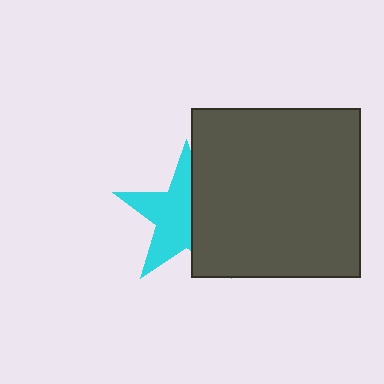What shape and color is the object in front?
The object in front is a dark gray square.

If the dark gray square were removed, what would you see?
You would see the complete cyan star.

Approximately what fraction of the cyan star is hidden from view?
Roughly 42% of the cyan star is hidden behind the dark gray square.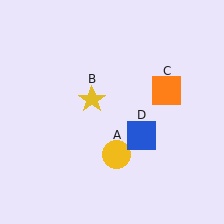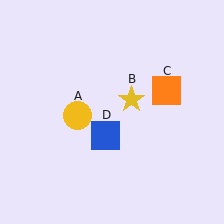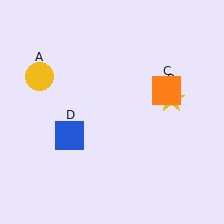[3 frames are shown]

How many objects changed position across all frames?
3 objects changed position: yellow circle (object A), yellow star (object B), blue square (object D).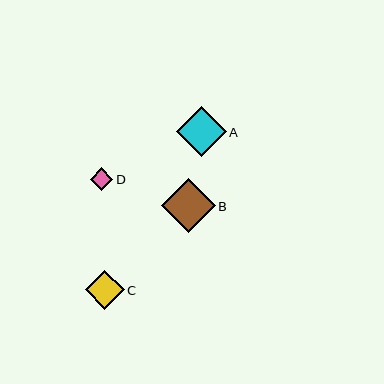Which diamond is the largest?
Diamond B is the largest with a size of approximately 54 pixels.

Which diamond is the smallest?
Diamond D is the smallest with a size of approximately 22 pixels.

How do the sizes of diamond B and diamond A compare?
Diamond B and diamond A are approximately the same size.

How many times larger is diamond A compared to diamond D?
Diamond A is approximately 2.2 times the size of diamond D.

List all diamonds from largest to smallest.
From largest to smallest: B, A, C, D.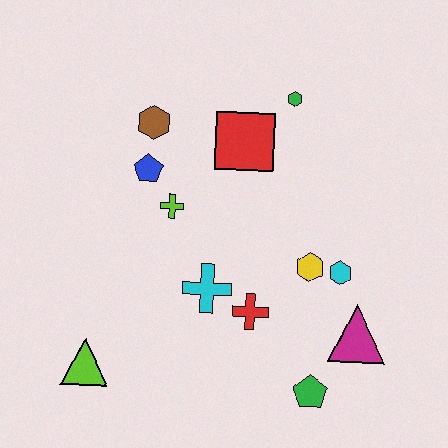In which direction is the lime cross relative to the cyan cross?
The lime cross is above the cyan cross.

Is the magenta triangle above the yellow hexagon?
No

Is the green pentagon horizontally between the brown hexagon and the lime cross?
No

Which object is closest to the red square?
The green hexagon is closest to the red square.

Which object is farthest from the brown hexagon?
The green pentagon is farthest from the brown hexagon.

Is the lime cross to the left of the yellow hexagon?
Yes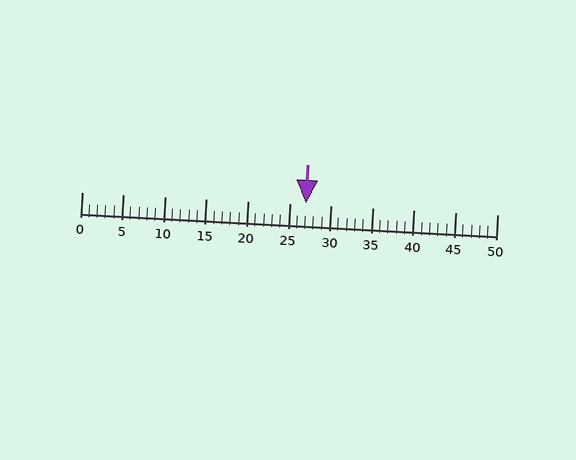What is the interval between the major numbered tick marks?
The major tick marks are spaced 5 units apart.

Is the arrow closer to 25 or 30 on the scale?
The arrow is closer to 25.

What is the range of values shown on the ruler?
The ruler shows values from 0 to 50.